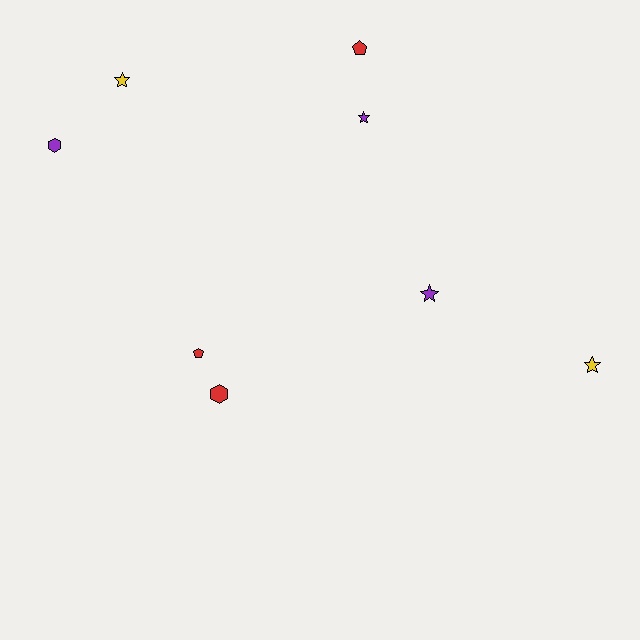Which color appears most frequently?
Purple, with 3 objects.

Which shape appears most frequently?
Star, with 4 objects.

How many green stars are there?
There are no green stars.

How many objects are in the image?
There are 8 objects.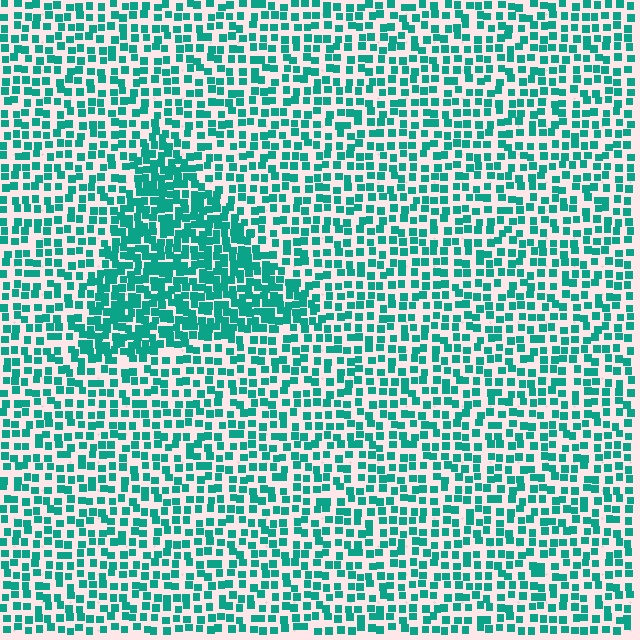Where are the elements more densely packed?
The elements are more densely packed inside the triangle boundary.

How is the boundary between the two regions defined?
The boundary is defined by a change in element density (approximately 1.8x ratio). All elements are the same color, size, and shape.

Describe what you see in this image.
The image contains small teal elements arranged at two different densities. A triangle-shaped region is visible where the elements are more densely packed than the surrounding area.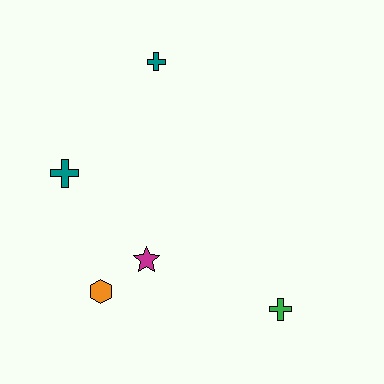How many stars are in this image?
There is 1 star.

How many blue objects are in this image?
There are no blue objects.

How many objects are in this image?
There are 5 objects.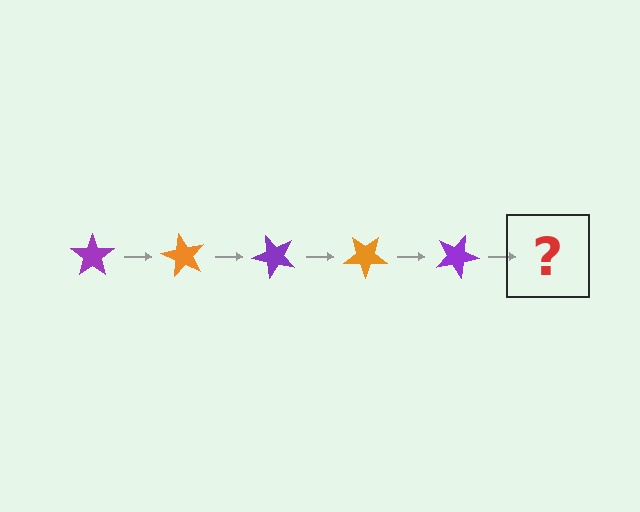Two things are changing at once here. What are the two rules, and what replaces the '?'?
The two rules are that it rotates 60 degrees each step and the color cycles through purple and orange. The '?' should be an orange star, rotated 300 degrees from the start.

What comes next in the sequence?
The next element should be an orange star, rotated 300 degrees from the start.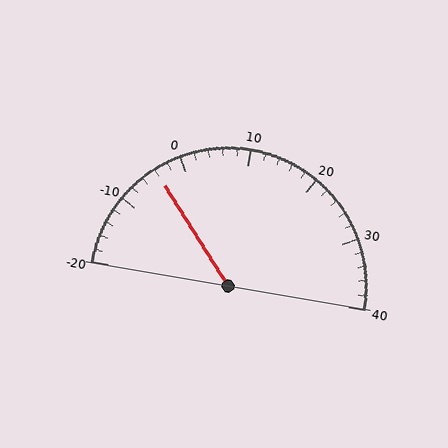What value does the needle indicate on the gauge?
The needle indicates approximately -4.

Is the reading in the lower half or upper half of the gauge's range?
The reading is in the lower half of the range (-20 to 40).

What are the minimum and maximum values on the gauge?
The gauge ranges from -20 to 40.